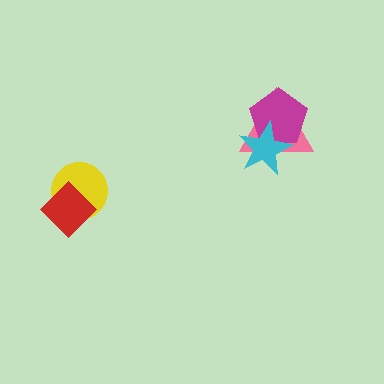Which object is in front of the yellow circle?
The red diamond is in front of the yellow circle.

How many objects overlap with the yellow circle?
1 object overlaps with the yellow circle.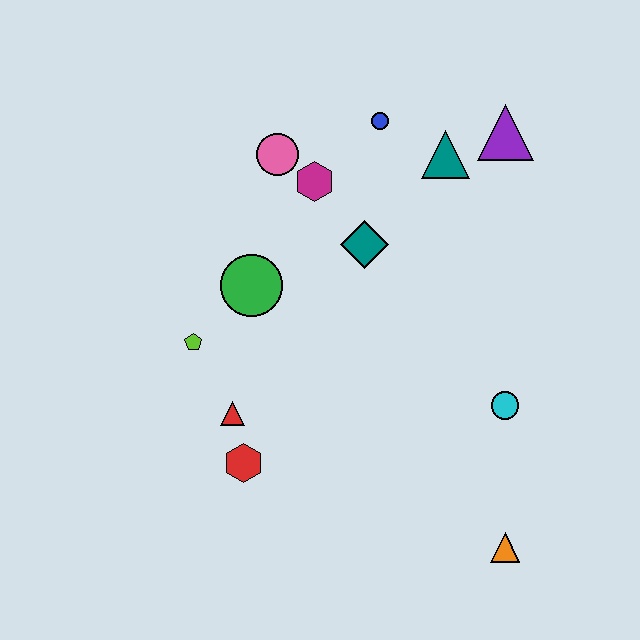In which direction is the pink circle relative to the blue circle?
The pink circle is to the left of the blue circle.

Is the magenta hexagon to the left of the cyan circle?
Yes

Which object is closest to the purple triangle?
The teal triangle is closest to the purple triangle.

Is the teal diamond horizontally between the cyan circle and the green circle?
Yes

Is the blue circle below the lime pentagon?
No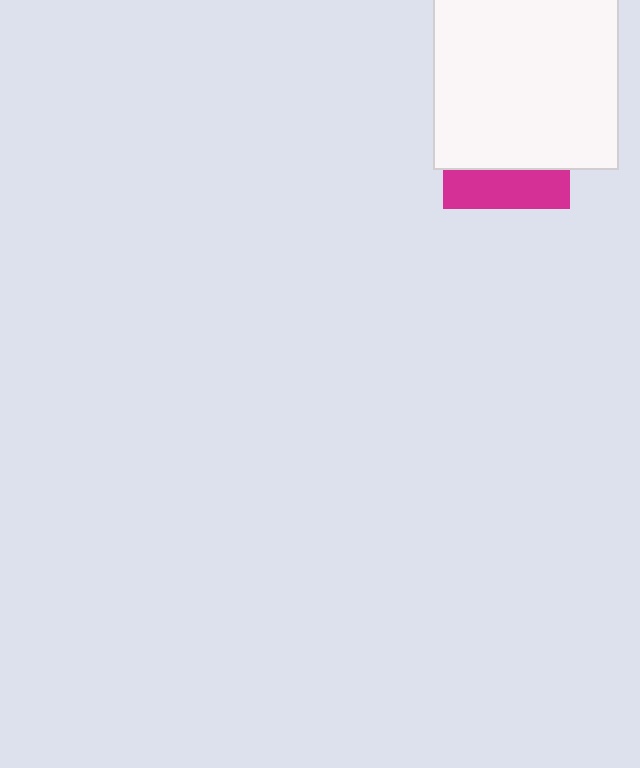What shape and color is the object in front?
The object in front is a white square.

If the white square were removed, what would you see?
You would see the complete magenta square.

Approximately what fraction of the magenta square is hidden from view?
Roughly 69% of the magenta square is hidden behind the white square.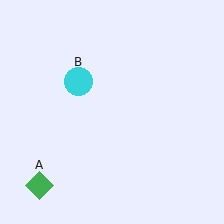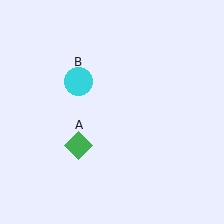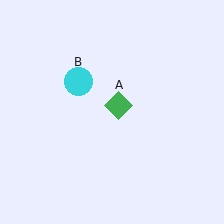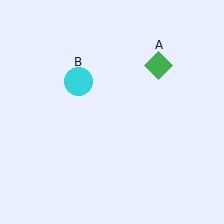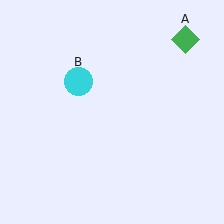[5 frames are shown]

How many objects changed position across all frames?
1 object changed position: green diamond (object A).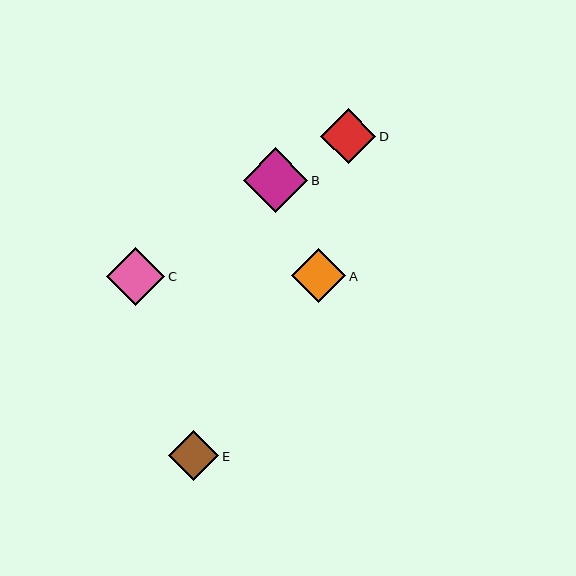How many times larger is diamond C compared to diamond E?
Diamond C is approximately 1.2 times the size of diamond E.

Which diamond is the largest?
Diamond B is the largest with a size of approximately 64 pixels.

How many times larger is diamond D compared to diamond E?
Diamond D is approximately 1.1 times the size of diamond E.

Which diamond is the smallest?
Diamond E is the smallest with a size of approximately 50 pixels.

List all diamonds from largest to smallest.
From largest to smallest: B, C, D, A, E.